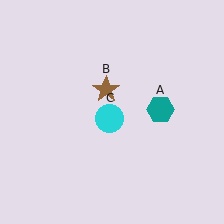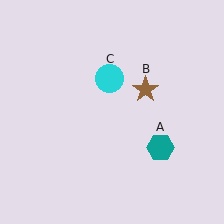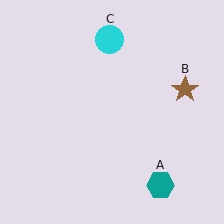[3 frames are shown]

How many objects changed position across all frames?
3 objects changed position: teal hexagon (object A), brown star (object B), cyan circle (object C).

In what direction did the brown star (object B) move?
The brown star (object B) moved right.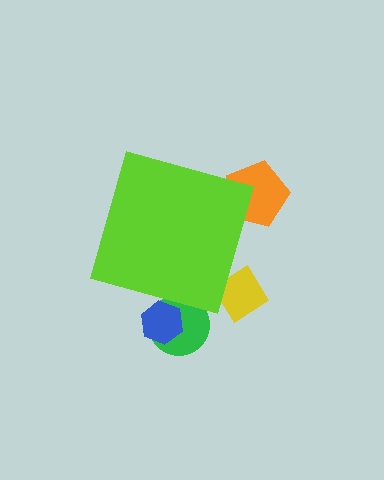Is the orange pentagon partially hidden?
Yes, the orange pentagon is partially hidden behind the lime diamond.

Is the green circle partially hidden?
Yes, the green circle is partially hidden behind the lime diamond.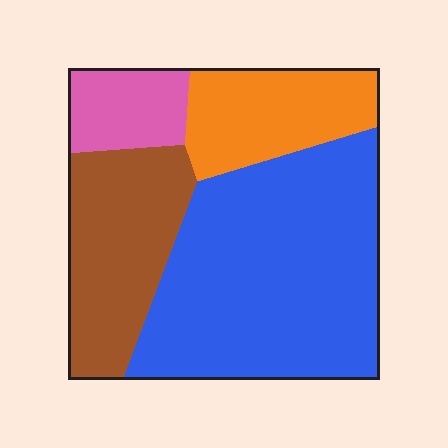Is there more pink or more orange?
Orange.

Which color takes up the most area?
Blue, at roughly 50%.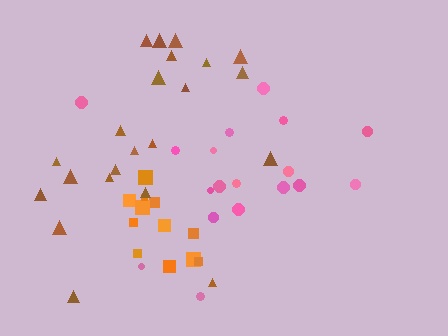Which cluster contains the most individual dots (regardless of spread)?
Brown (22).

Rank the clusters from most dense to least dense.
orange, pink, brown.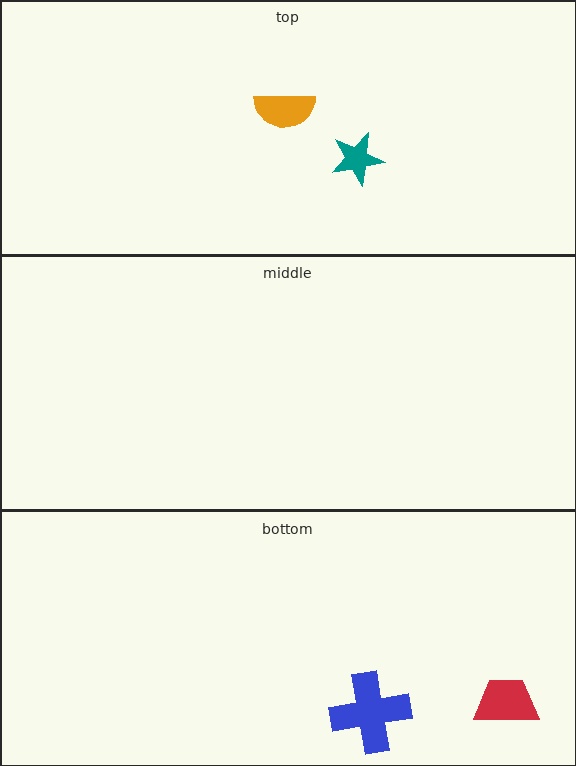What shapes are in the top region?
The teal star, the orange semicircle.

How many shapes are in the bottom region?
2.